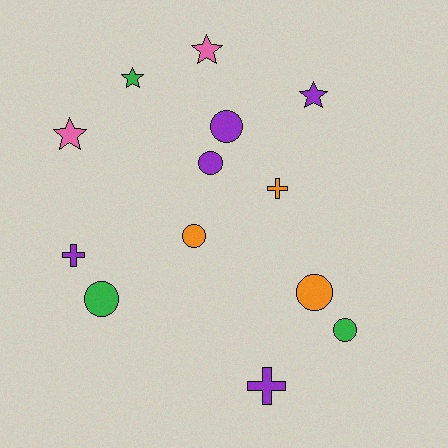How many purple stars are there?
There is 1 purple star.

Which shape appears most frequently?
Circle, with 6 objects.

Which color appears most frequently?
Purple, with 5 objects.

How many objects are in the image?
There are 13 objects.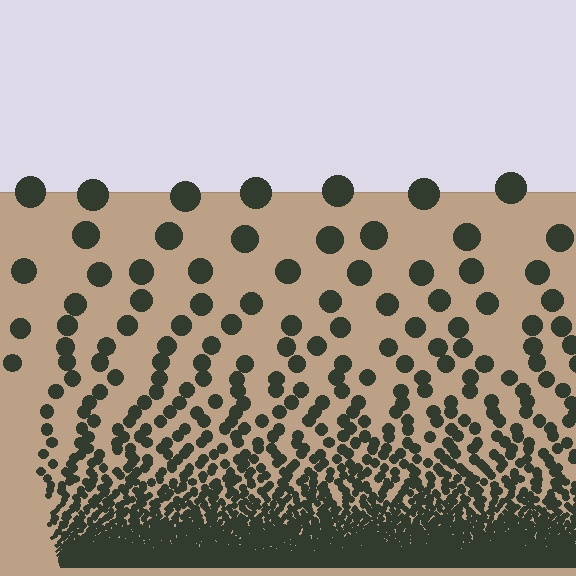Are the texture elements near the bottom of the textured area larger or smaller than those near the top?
Smaller. The gradient is inverted — elements near the bottom are smaller and denser.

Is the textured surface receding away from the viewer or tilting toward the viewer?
The surface appears to tilt toward the viewer. Texture elements get larger and sparser toward the top.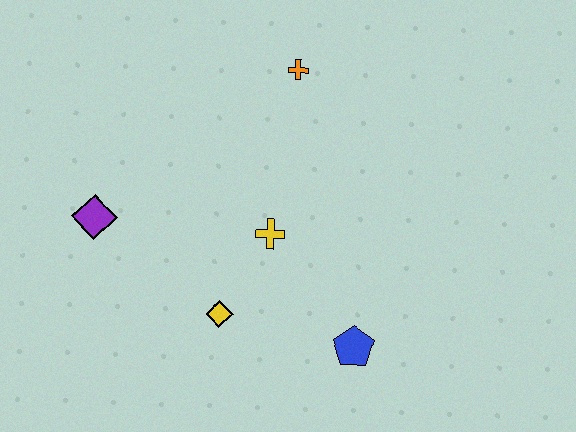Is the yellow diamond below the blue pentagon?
No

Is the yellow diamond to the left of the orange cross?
Yes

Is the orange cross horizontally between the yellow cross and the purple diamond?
No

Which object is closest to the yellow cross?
The yellow diamond is closest to the yellow cross.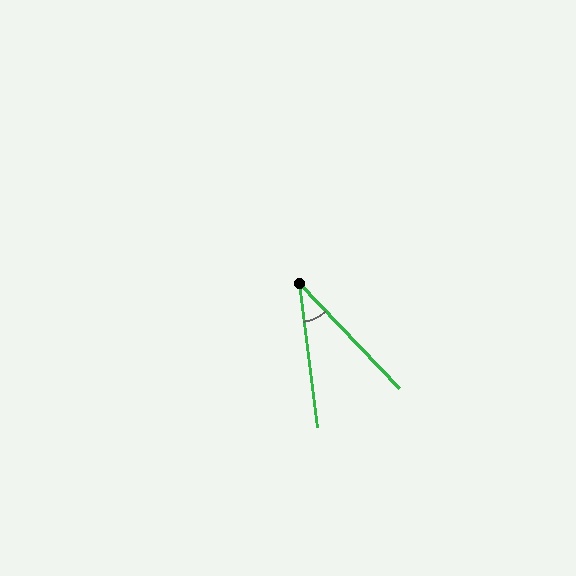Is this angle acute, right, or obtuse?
It is acute.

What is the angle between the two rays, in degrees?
Approximately 36 degrees.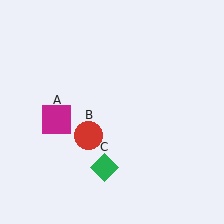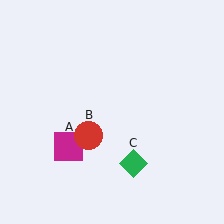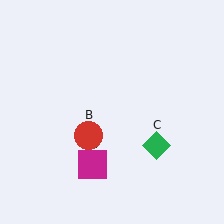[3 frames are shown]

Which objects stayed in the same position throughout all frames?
Red circle (object B) remained stationary.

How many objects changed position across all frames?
2 objects changed position: magenta square (object A), green diamond (object C).